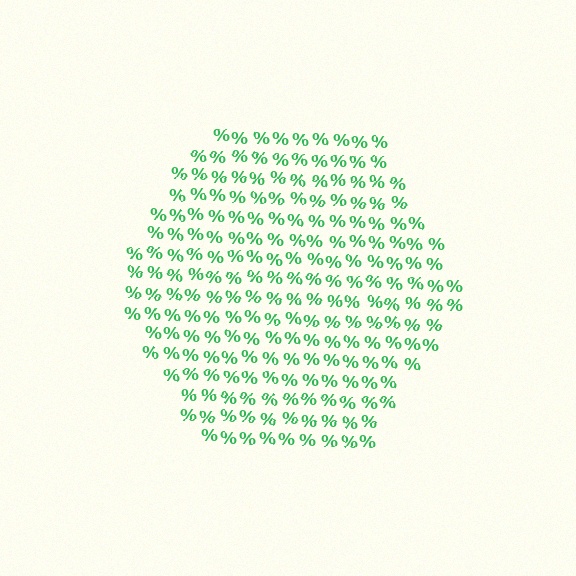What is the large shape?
The large shape is a hexagon.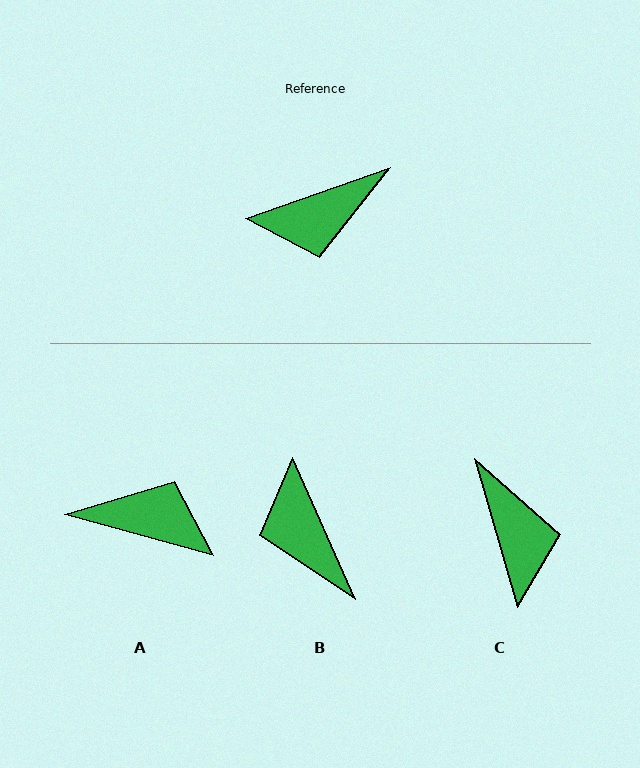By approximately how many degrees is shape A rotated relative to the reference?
Approximately 145 degrees counter-clockwise.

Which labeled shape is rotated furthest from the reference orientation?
A, about 145 degrees away.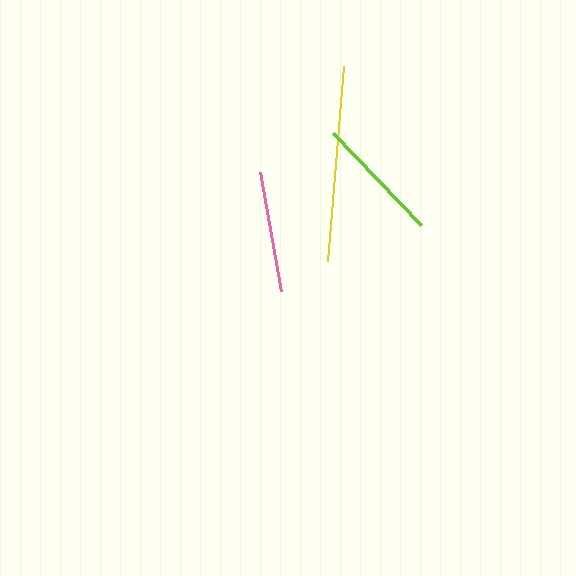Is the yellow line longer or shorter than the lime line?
The yellow line is longer than the lime line.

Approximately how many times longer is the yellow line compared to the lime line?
The yellow line is approximately 1.6 times the length of the lime line.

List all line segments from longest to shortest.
From longest to shortest: yellow, lime, pink.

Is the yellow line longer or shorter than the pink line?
The yellow line is longer than the pink line.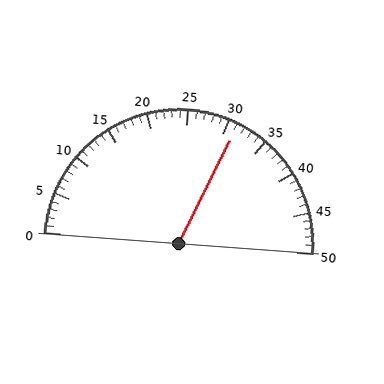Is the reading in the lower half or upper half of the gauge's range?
The reading is in the upper half of the range (0 to 50).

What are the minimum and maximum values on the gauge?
The gauge ranges from 0 to 50.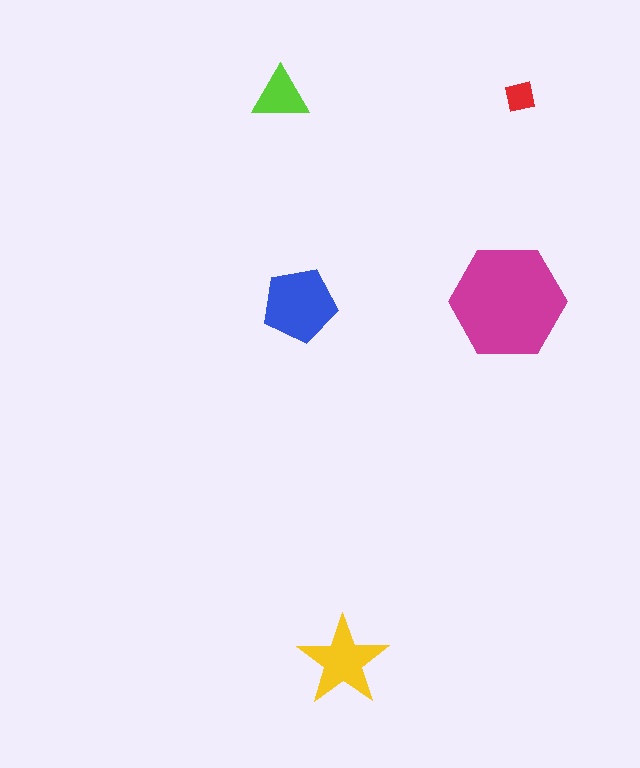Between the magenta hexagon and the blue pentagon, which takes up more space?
The magenta hexagon.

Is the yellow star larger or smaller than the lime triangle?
Larger.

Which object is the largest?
The magenta hexagon.